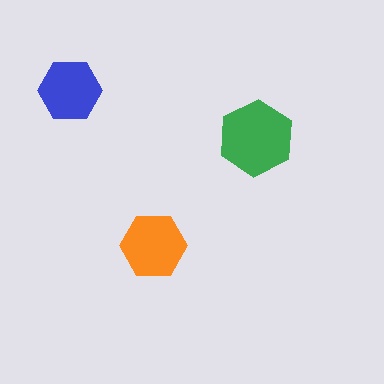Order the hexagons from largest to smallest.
the green one, the orange one, the blue one.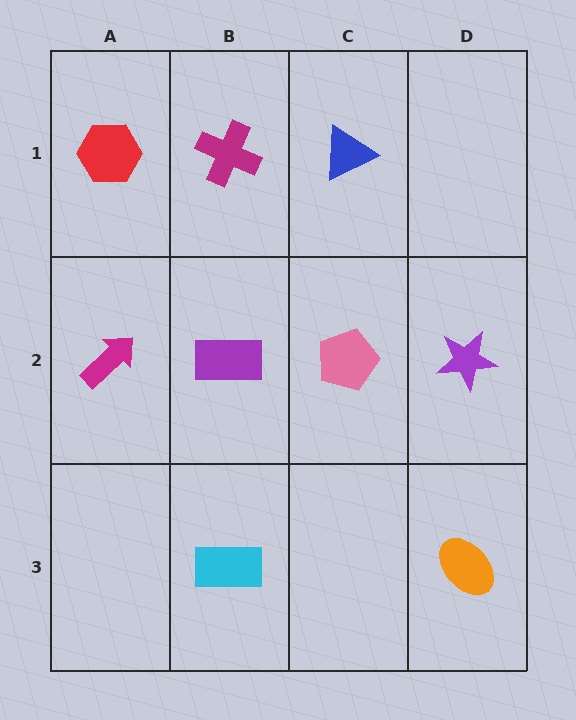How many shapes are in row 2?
4 shapes.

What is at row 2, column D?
A purple star.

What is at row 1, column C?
A blue triangle.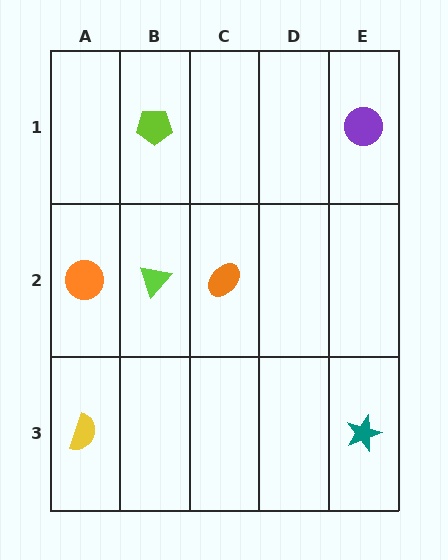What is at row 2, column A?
An orange circle.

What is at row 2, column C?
An orange ellipse.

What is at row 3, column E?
A teal star.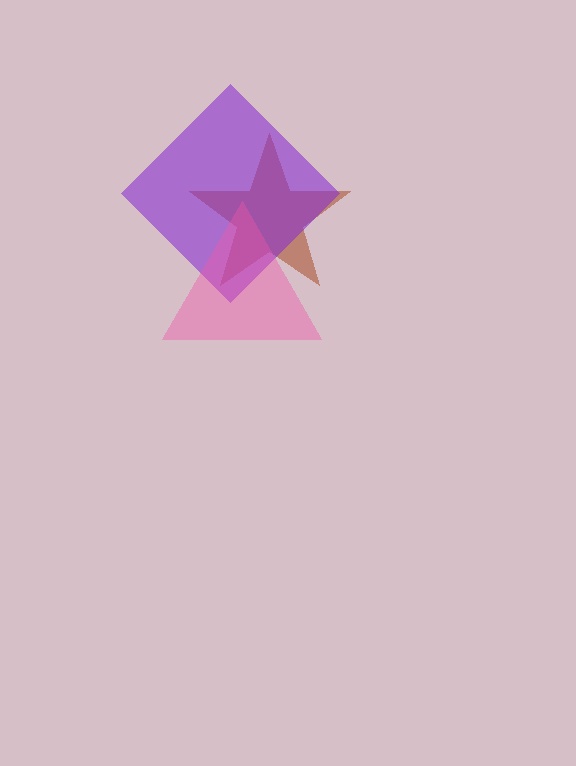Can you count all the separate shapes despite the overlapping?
Yes, there are 3 separate shapes.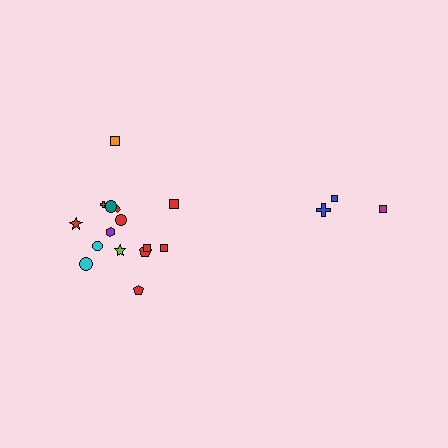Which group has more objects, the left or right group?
The left group.